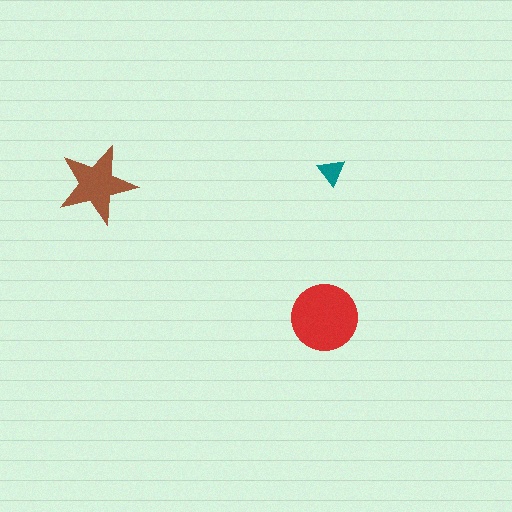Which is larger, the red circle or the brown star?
The red circle.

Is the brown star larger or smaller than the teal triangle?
Larger.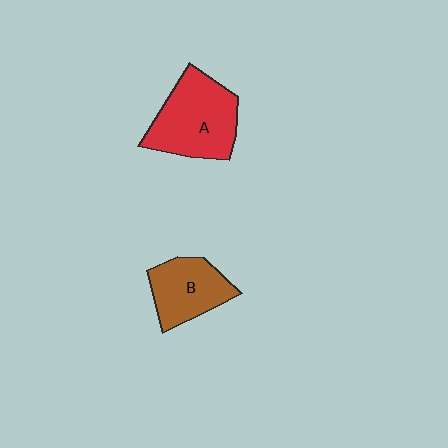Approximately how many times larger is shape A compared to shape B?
Approximately 1.4 times.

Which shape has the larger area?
Shape A (red).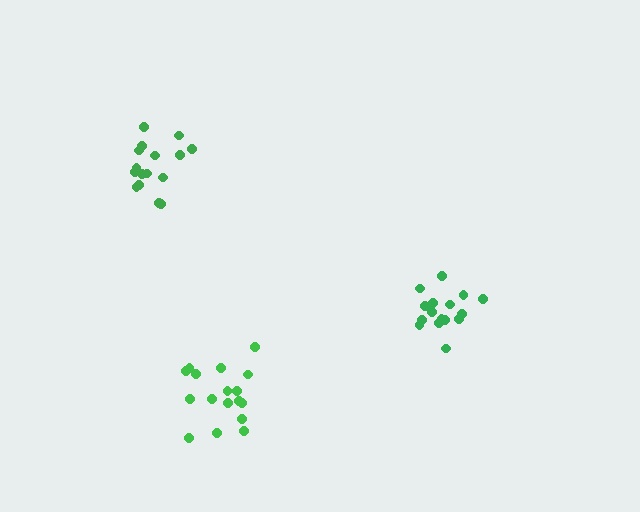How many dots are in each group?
Group 1: 16 dots, Group 2: 16 dots, Group 3: 17 dots (49 total).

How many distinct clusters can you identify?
There are 3 distinct clusters.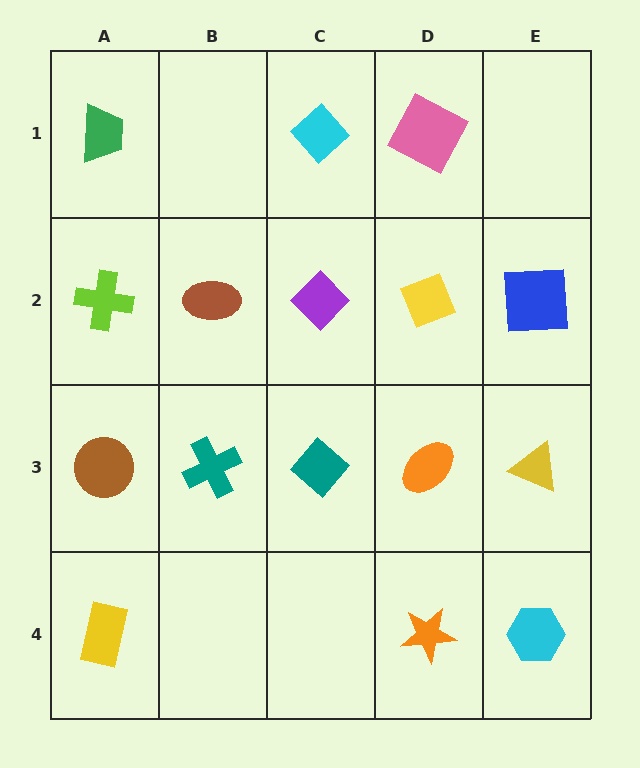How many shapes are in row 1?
3 shapes.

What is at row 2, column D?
A yellow diamond.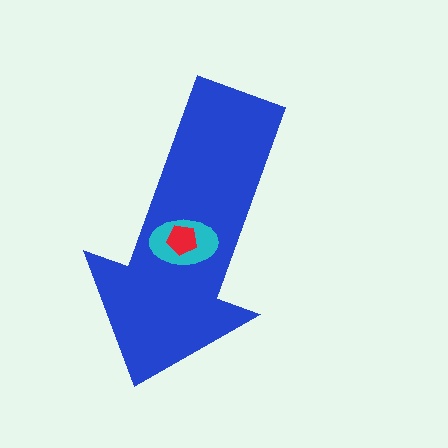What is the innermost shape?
The red pentagon.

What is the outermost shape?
The blue arrow.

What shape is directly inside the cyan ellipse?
The red pentagon.